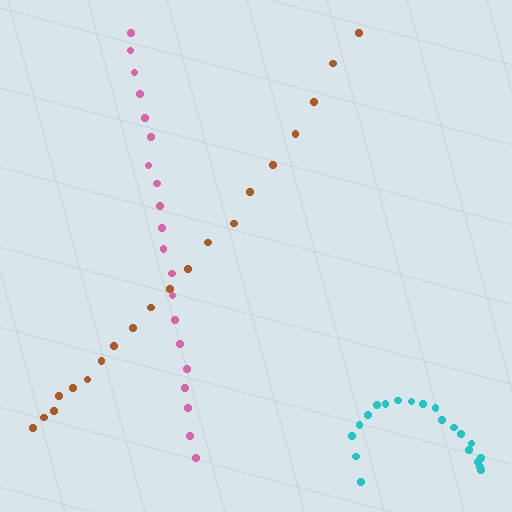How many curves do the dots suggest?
There are 3 distinct paths.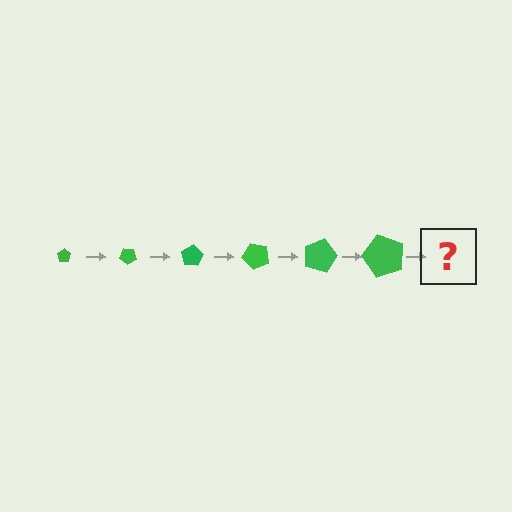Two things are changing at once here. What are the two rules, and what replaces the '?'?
The two rules are that the pentagon grows larger each step and it rotates 40 degrees each step. The '?' should be a pentagon, larger than the previous one and rotated 240 degrees from the start.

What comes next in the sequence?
The next element should be a pentagon, larger than the previous one and rotated 240 degrees from the start.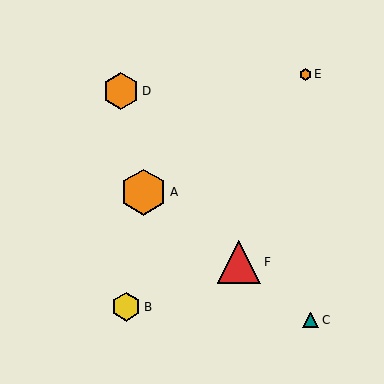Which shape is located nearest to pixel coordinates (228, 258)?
The red triangle (labeled F) at (239, 262) is nearest to that location.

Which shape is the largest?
The orange hexagon (labeled A) is the largest.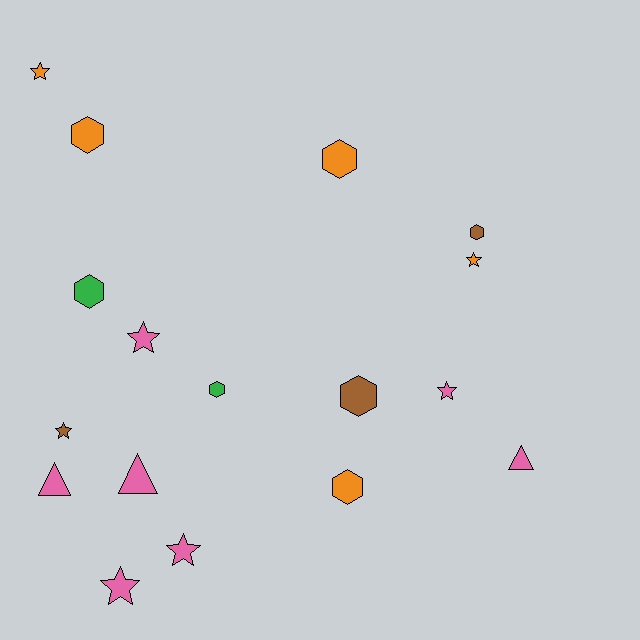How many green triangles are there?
There are no green triangles.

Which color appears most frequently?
Pink, with 7 objects.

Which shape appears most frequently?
Star, with 7 objects.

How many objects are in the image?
There are 17 objects.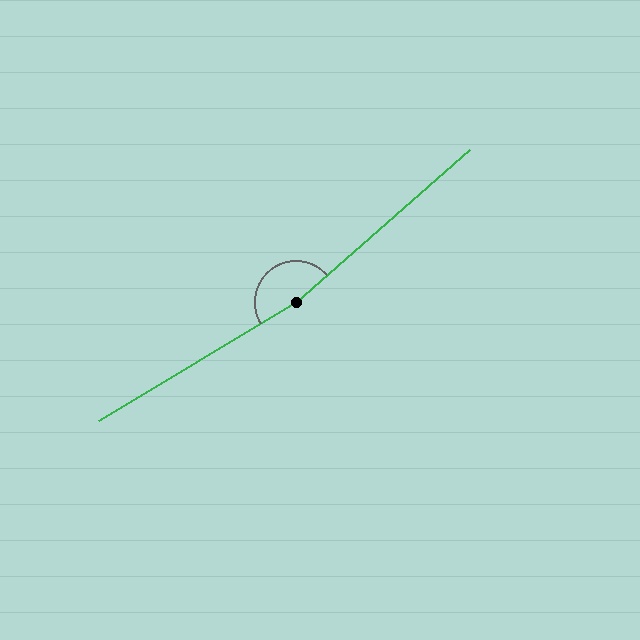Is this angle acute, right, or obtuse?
It is obtuse.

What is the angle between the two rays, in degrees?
Approximately 170 degrees.